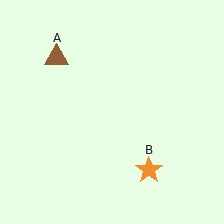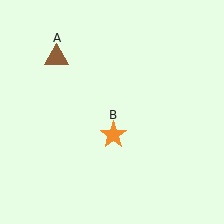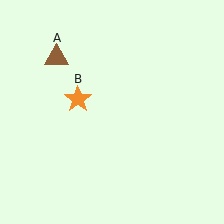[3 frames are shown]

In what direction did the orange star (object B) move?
The orange star (object B) moved up and to the left.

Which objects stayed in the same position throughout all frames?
Brown triangle (object A) remained stationary.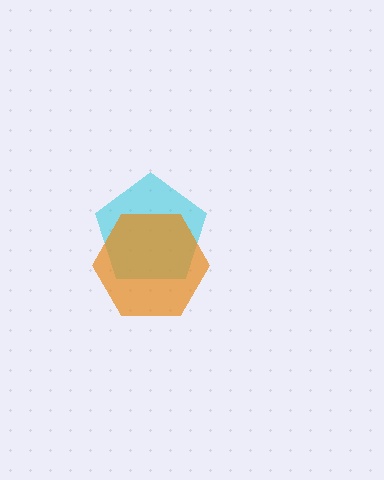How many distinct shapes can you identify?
There are 2 distinct shapes: a cyan pentagon, an orange hexagon.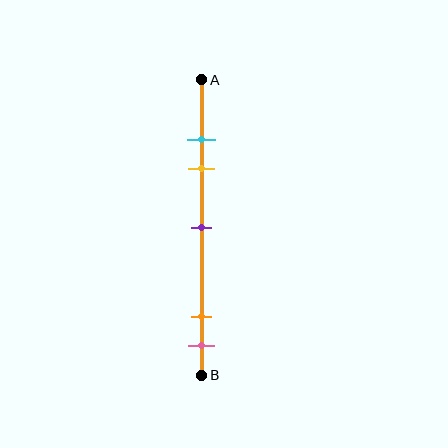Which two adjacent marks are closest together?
The cyan and yellow marks are the closest adjacent pair.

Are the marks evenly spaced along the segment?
No, the marks are not evenly spaced.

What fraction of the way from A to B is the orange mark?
The orange mark is approximately 80% (0.8) of the way from A to B.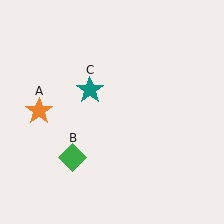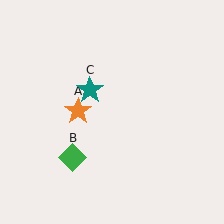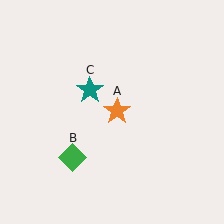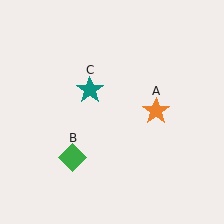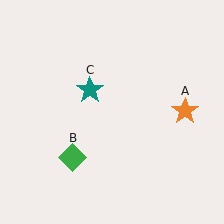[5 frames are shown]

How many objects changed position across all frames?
1 object changed position: orange star (object A).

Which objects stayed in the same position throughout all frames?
Green diamond (object B) and teal star (object C) remained stationary.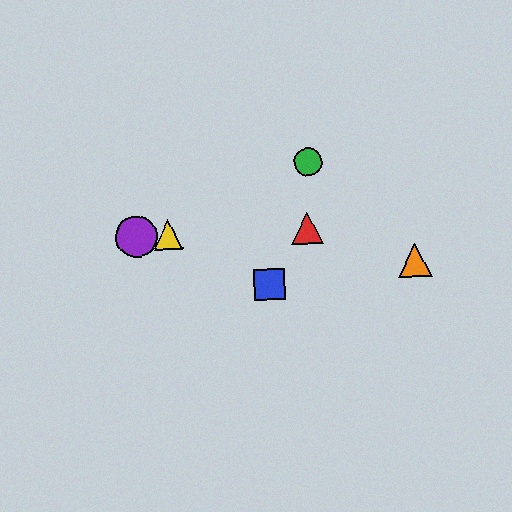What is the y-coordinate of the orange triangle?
The orange triangle is at y≈260.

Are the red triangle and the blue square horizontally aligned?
No, the red triangle is at y≈228 and the blue square is at y≈285.